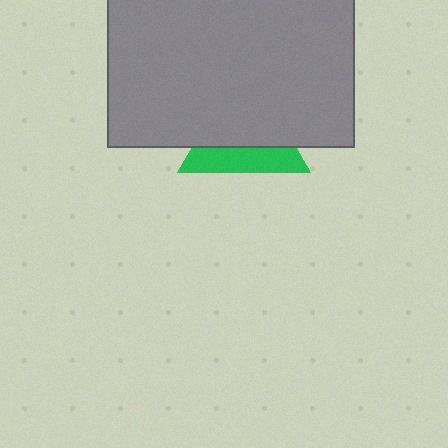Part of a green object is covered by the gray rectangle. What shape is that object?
It is a triangle.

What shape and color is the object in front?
The object in front is a gray rectangle.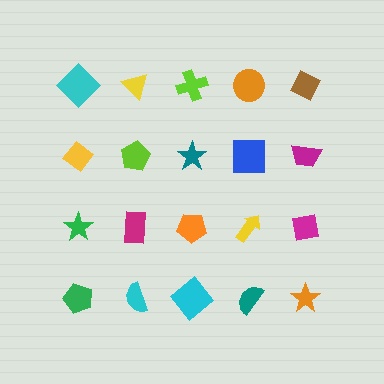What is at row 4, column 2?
A cyan semicircle.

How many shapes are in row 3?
5 shapes.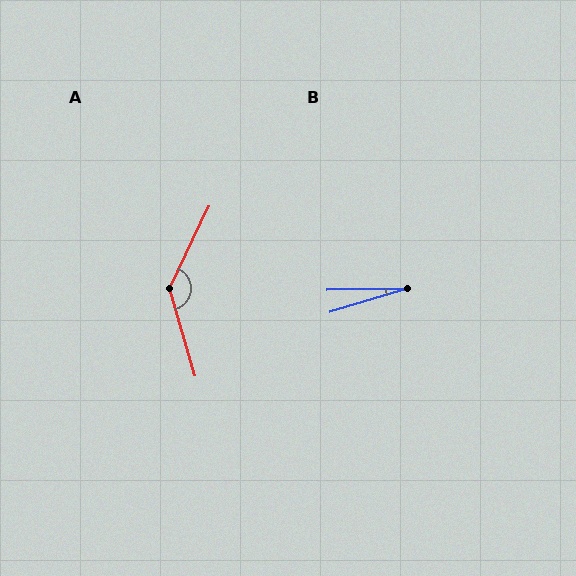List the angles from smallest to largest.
B (16°), A (138°).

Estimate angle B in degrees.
Approximately 16 degrees.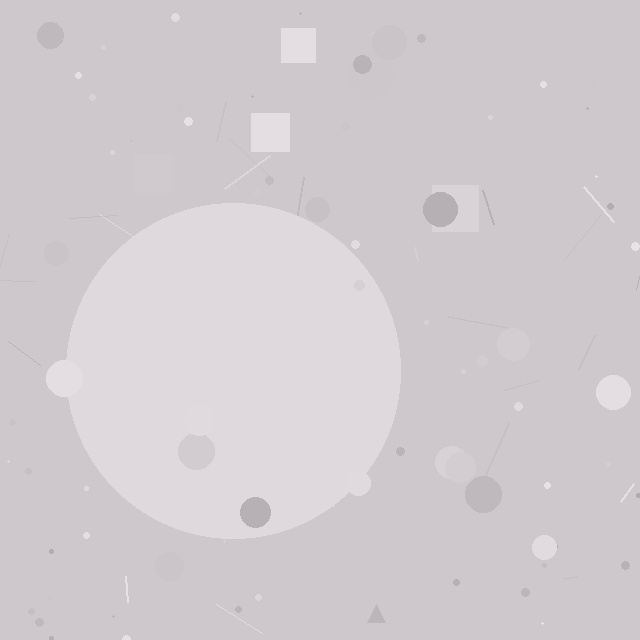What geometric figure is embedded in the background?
A circle is embedded in the background.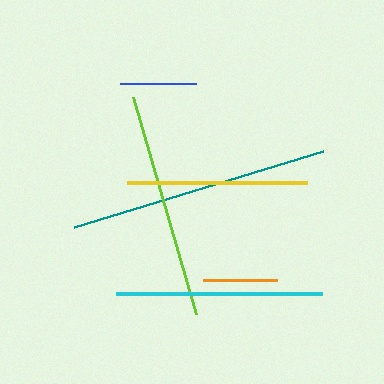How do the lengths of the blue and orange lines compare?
The blue and orange lines are approximately the same length.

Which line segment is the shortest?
The orange line is the shortest at approximately 75 pixels.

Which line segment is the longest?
The teal line is the longest at approximately 260 pixels.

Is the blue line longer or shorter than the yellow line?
The yellow line is longer than the blue line.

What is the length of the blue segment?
The blue segment is approximately 76 pixels long.